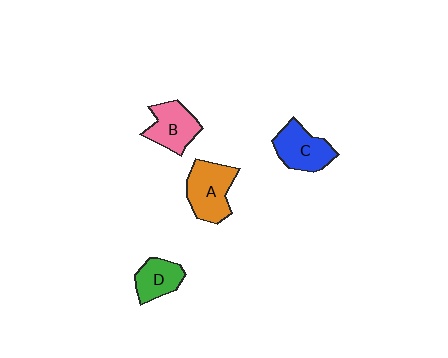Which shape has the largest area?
Shape A (orange).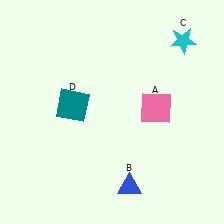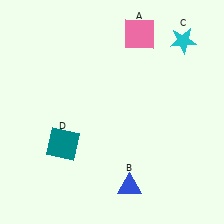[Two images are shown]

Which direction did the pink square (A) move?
The pink square (A) moved up.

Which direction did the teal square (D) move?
The teal square (D) moved down.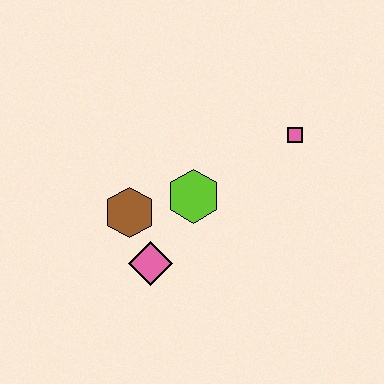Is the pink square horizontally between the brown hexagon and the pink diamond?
No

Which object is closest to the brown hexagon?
The pink diamond is closest to the brown hexagon.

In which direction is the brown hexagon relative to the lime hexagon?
The brown hexagon is to the left of the lime hexagon.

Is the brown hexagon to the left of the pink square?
Yes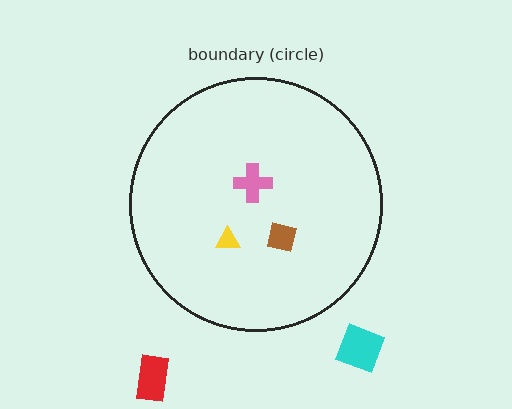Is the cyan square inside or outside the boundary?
Outside.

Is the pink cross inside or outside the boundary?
Inside.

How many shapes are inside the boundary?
3 inside, 2 outside.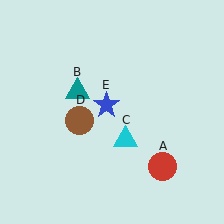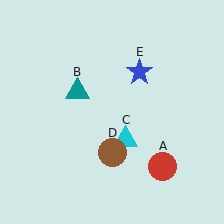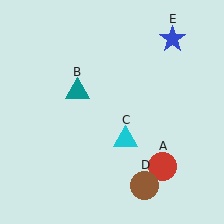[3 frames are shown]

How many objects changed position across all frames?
2 objects changed position: brown circle (object D), blue star (object E).